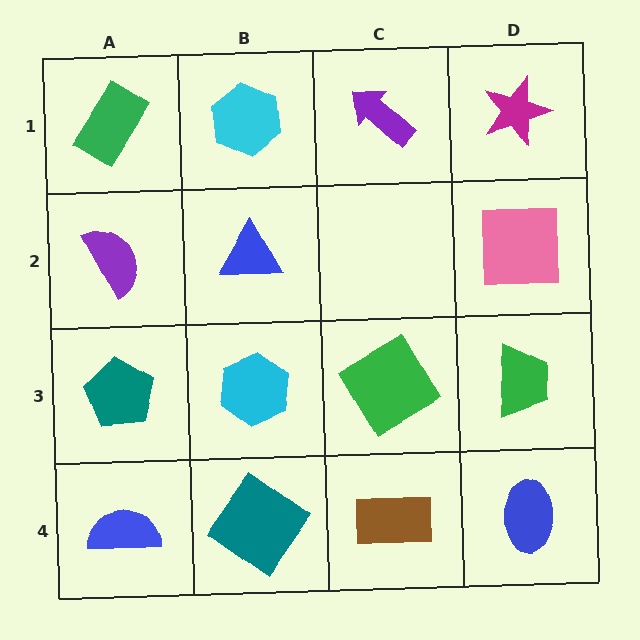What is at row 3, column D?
A green trapezoid.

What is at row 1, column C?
A purple arrow.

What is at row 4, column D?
A blue ellipse.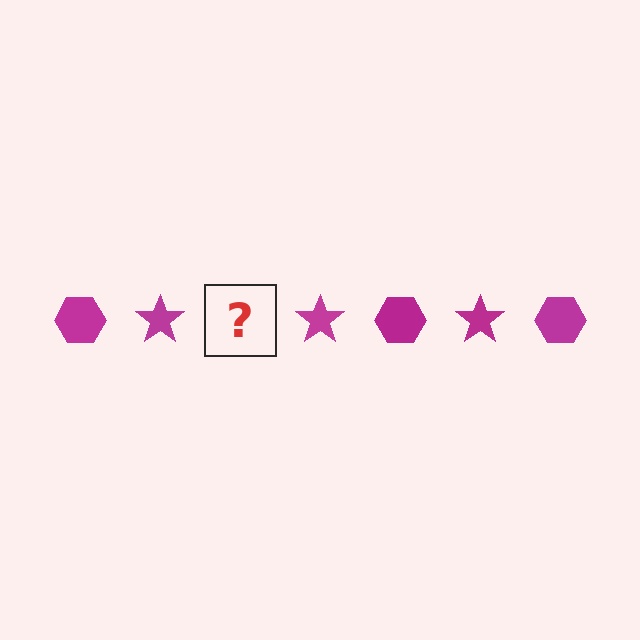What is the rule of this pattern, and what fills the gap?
The rule is that the pattern cycles through hexagon, star shapes in magenta. The gap should be filled with a magenta hexagon.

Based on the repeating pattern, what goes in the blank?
The blank should be a magenta hexagon.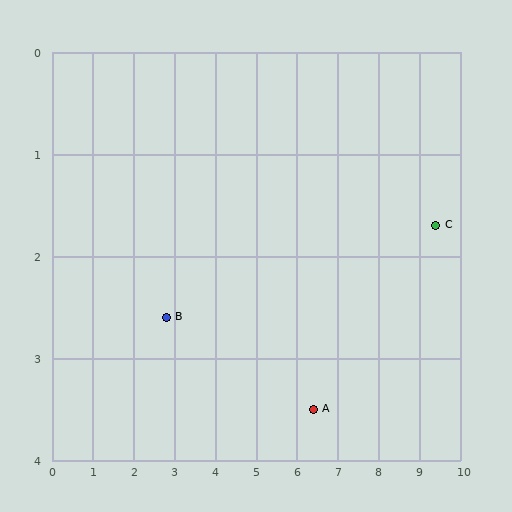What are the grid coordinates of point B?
Point B is at approximately (2.8, 2.6).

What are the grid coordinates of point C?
Point C is at approximately (9.4, 1.7).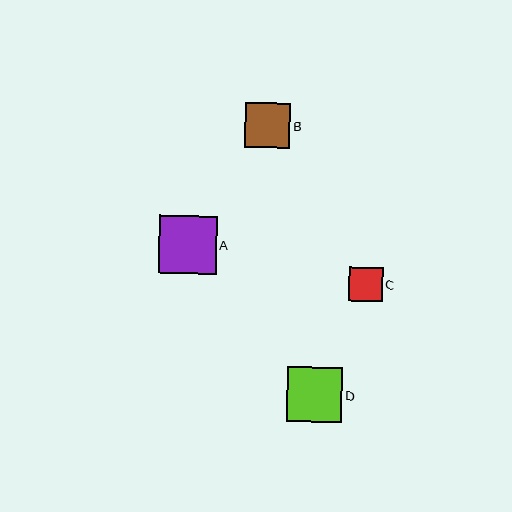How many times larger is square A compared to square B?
Square A is approximately 1.3 times the size of square B.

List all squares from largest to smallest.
From largest to smallest: A, D, B, C.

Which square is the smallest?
Square C is the smallest with a size of approximately 34 pixels.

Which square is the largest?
Square A is the largest with a size of approximately 58 pixels.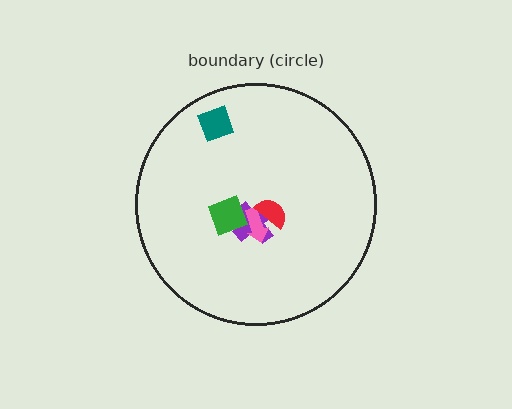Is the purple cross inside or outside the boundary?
Inside.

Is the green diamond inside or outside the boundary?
Inside.